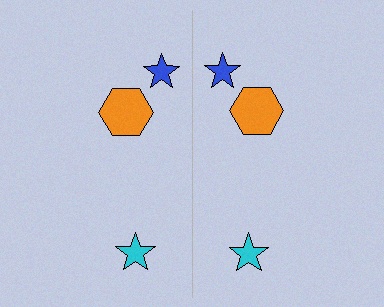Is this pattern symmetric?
Yes, this pattern has bilateral (reflection) symmetry.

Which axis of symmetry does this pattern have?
The pattern has a vertical axis of symmetry running through the center of the image.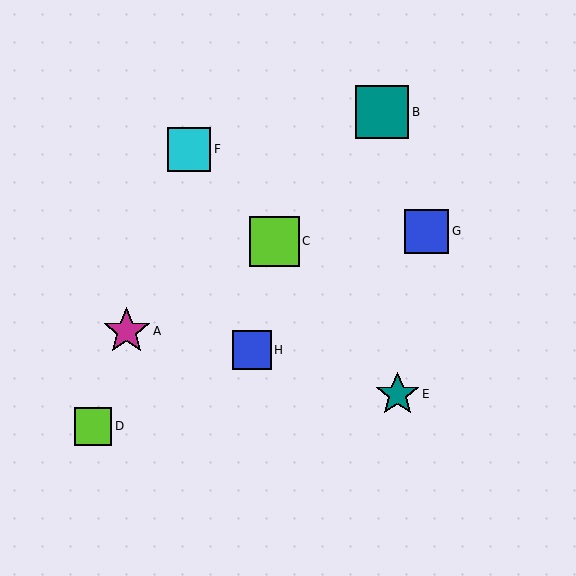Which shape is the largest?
The teal square (labeled B) is the largest.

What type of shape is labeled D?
Shape D is a lime square.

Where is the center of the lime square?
The center of the lime square is at (274, 241).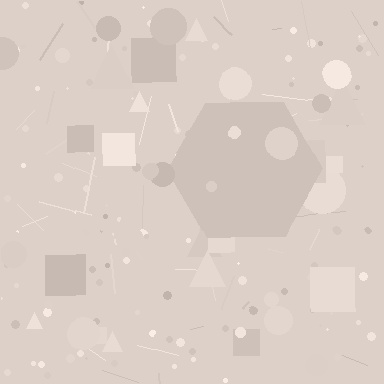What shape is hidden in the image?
A hexagon is hidden in the image.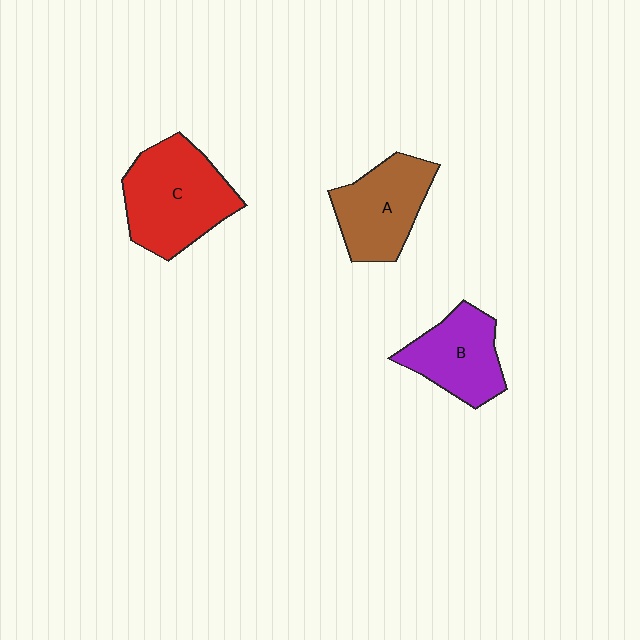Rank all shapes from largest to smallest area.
From largest to smallest: C (red), A (brown), B (purple).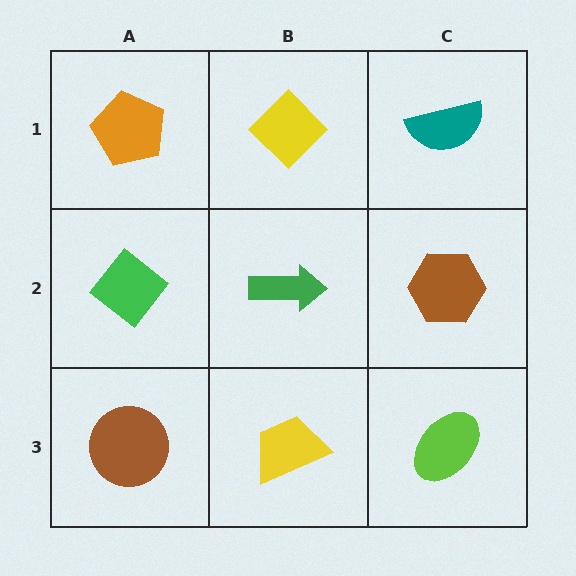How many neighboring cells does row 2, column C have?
3.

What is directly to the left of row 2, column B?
A green diamond.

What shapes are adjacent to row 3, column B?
A green arrow (row 2, column B), a brown circle (row 3, column A), a lime ellipse (row 3, column C).